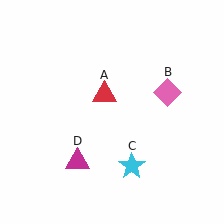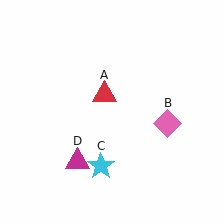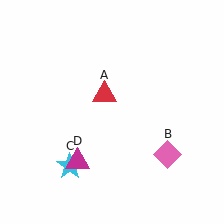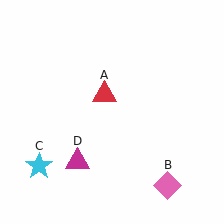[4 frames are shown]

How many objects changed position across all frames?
2 objects changed position: pink diamond (object B), cyan star (object C).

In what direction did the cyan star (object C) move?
The cyan star (object C) moved left.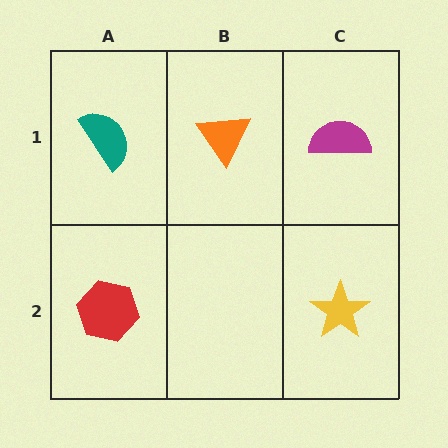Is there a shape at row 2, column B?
No, that cell is empty.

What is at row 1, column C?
A magenta semicircle.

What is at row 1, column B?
An orange triangle.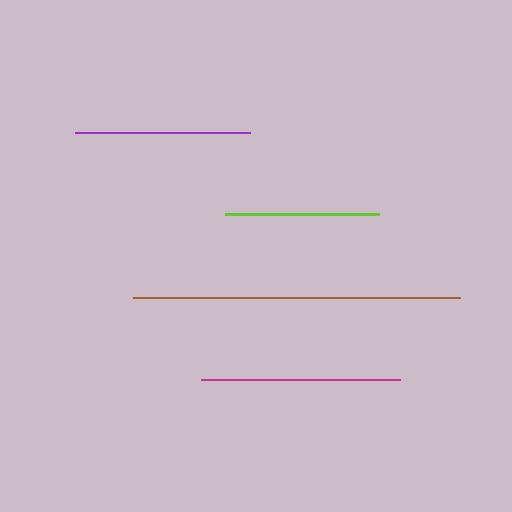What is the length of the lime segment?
The lime segment is approximately 154 pixels long.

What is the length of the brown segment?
The brown segment is approximately 327 pixels long.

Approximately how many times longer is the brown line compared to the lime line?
The brown line is approximately 2.1 times the length of the lime line.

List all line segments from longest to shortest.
From longest to shortest: brown, magenta, purple, lime.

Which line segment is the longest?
The brown line is the longest at approximately 327 pixels.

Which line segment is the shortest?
The lime line is the shortest at approximately 154 pixels.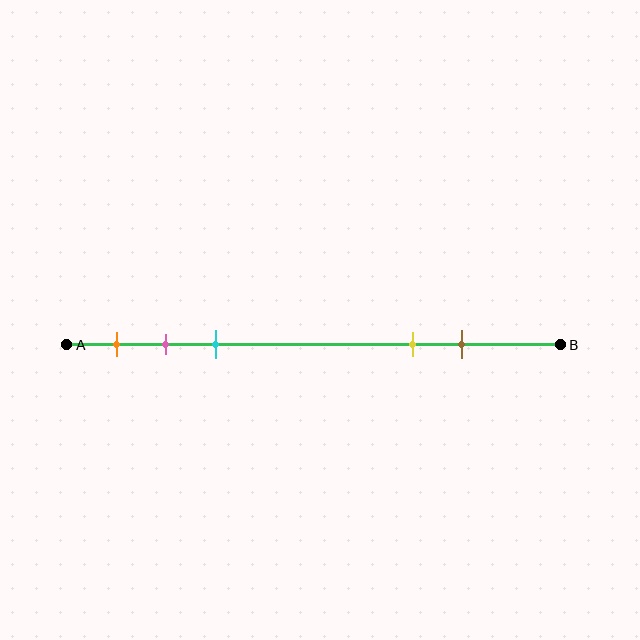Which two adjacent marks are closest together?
The pink and cyan marks are the closest adjacent pair.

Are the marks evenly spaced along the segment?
No, the marks are not evenly spaced.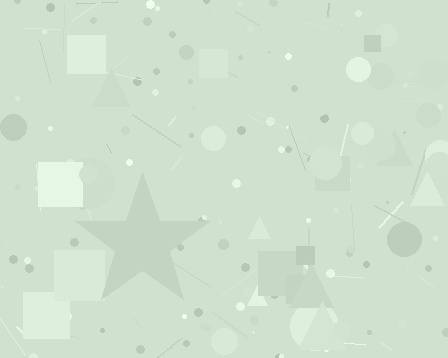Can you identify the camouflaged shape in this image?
The camouflaged shape is a star.